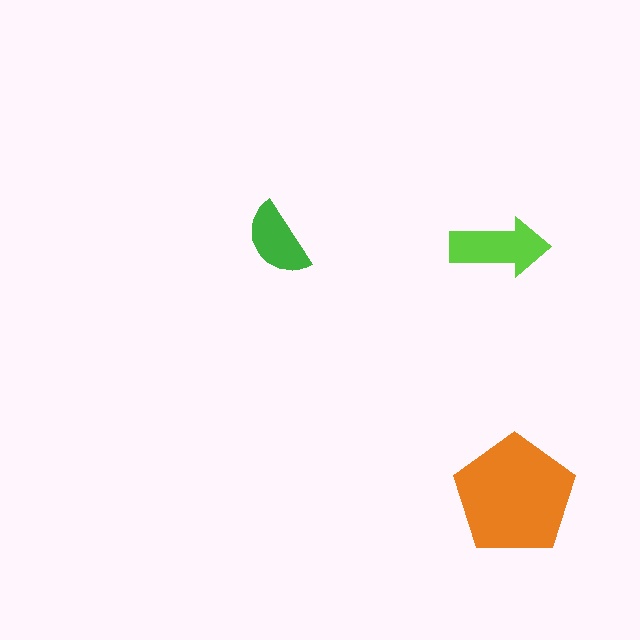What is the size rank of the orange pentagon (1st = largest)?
1st.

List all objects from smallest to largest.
The green semicircle, the lime arrow, the orange pentagon.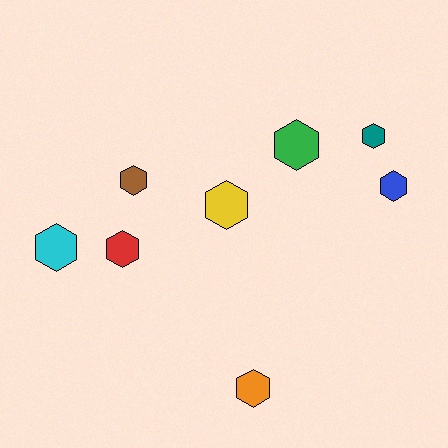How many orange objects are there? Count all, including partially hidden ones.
There is 1 orange object.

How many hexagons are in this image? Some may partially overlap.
There are 8 hexagons.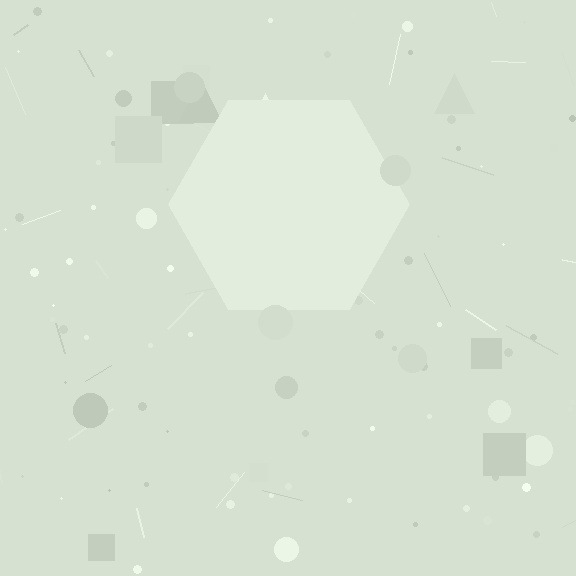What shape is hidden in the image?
A hexagon is hidden in the image.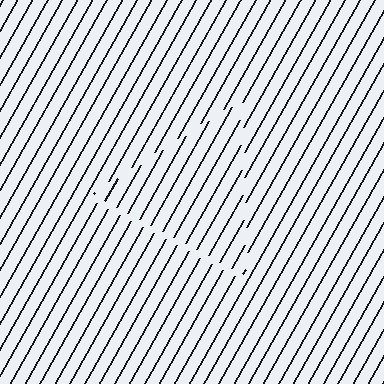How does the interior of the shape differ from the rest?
The interior of the shape contains the same grating, shifted by half a period — the contour is defined by the phase discontinuity where line-ends from the inner and outer gratings abut.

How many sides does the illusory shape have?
3 sides — the line-ends trace a triangle.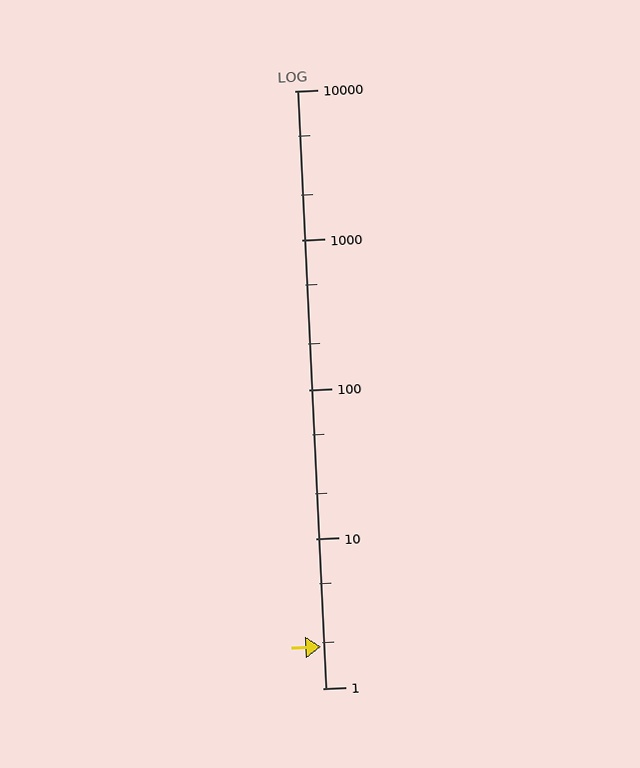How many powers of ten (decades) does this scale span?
The scale spans 4 decades, from 1 to 10000.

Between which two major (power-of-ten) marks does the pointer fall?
The pointer is between 1 and 10.